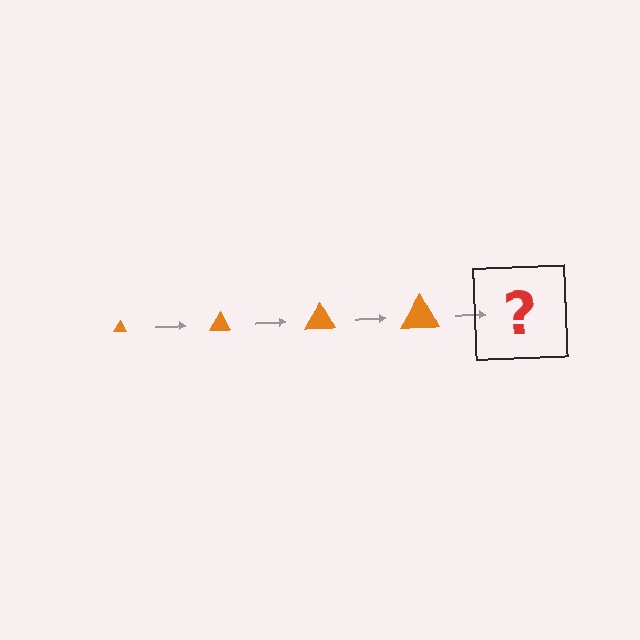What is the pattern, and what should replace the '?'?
The pattern is that the triangle gets progressively larger each step. The '?' should be an orange triangle, larger than the previous one.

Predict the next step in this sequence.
The next step is an orange triangle, larger than the previous one.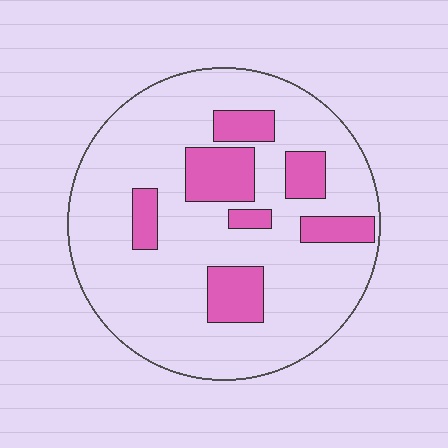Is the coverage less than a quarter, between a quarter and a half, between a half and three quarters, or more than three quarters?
Less than a quarter.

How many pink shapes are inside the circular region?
7.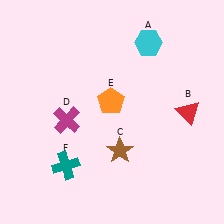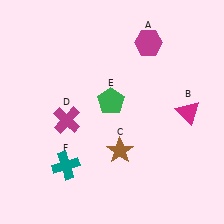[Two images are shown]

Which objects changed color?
A changed from cyan to magenta. B changed from red to magenta. E changed from orange to green.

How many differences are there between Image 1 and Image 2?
There are 3 differences between the two images.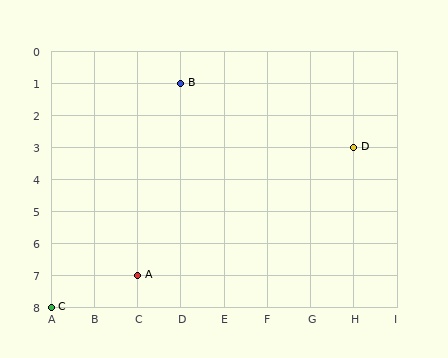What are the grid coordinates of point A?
Point A is at grid coordinates (C, 7).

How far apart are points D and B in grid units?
Points D and B are 4 columns and 2 rows apart (about 4.5 grid units diagonally).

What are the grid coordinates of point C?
Point C is at grid coordinates (A, 8).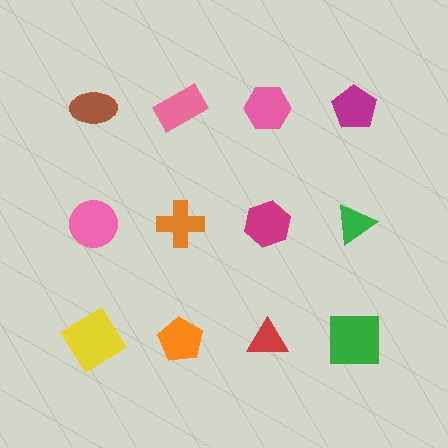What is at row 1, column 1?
A brown ellipse.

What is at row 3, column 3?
A red triangle.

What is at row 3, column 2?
An orange pentagon.